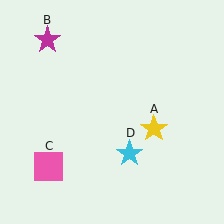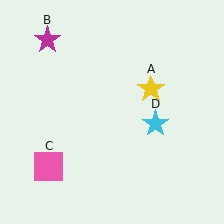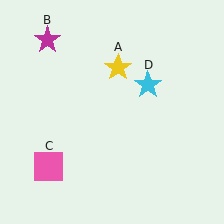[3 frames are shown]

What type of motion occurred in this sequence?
The yellow star (object A), cyan star (object D) rotated counterclockwise around the center of the scene.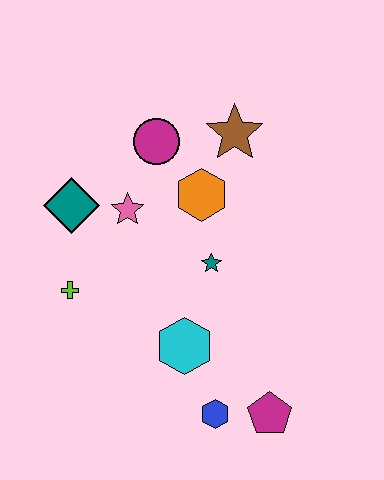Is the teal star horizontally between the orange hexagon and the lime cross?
No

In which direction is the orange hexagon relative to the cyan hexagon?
The orange hexagon is above the cyan hexagon.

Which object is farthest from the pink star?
The magenta pentagon is farthest from the pink star.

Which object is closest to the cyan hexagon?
The blue hexagon is closest to the cyan hexagon.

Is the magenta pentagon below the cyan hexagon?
Yes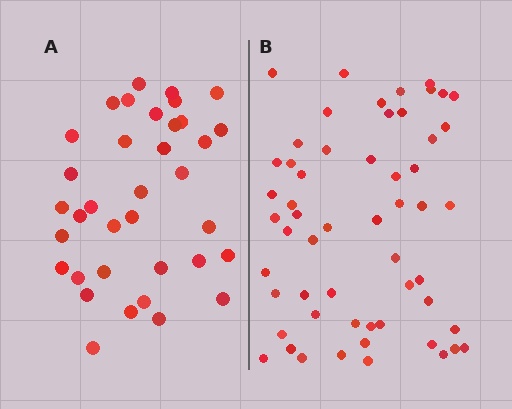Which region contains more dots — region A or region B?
Region B (the right region) has more dots.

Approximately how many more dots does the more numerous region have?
Region B has approximately 20 more dots than region A.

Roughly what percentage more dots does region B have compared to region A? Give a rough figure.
About 55% more.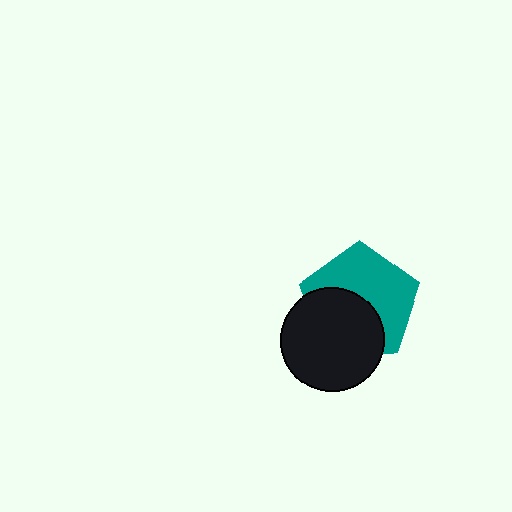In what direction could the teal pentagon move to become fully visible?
The teal pentagon could move up. That would shift it out from behind the black circle entirely.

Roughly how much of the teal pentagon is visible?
About half of it is visible (roughly 56%).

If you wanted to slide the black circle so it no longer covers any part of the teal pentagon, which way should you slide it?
Slide it down — that is the most direct way to separate the two shapes.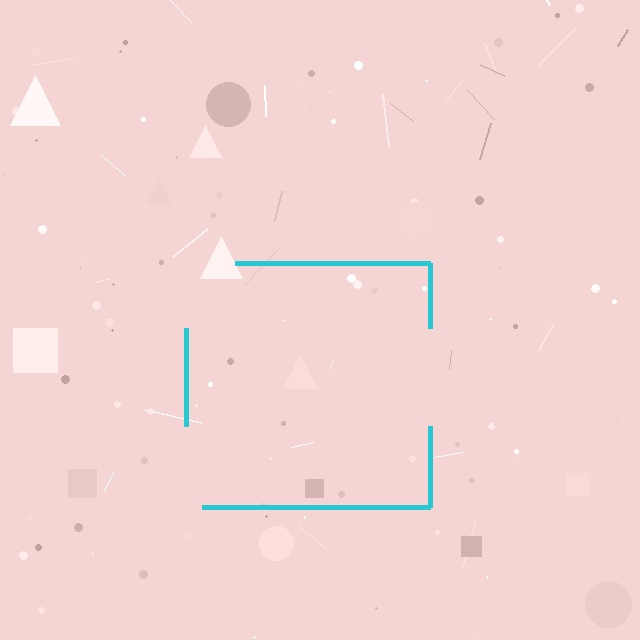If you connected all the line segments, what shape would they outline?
They would outline a square.